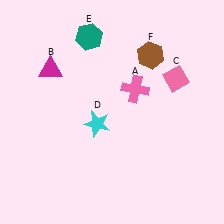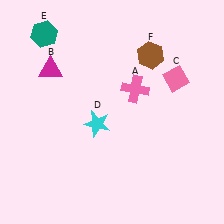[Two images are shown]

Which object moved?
The teal hexagon (E) moved left.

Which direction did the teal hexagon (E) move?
The teal hexagon (E) moved left.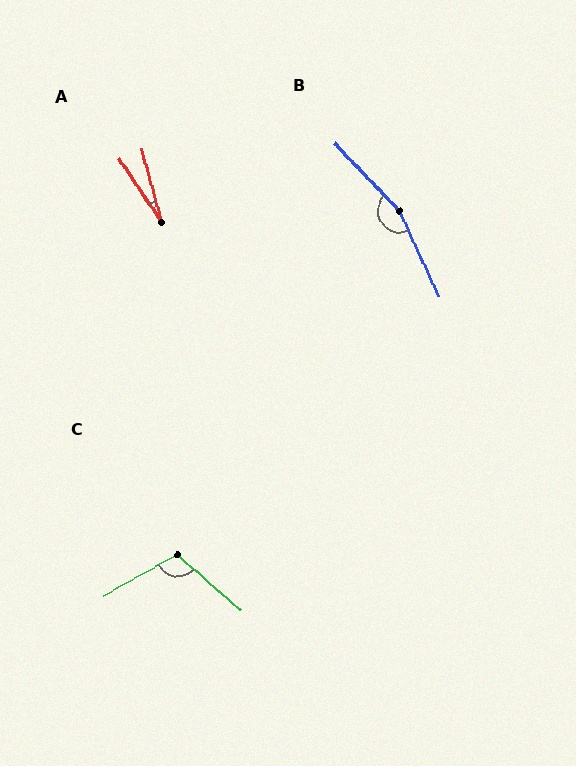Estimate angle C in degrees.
Approximately 110 degrees.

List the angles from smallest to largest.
A (19°), C (110°), B (161°).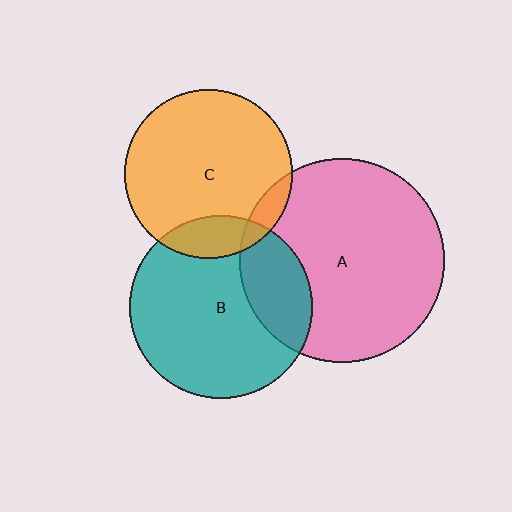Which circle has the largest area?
Circle A (pink).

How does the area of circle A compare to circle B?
Approximately 1.2 times.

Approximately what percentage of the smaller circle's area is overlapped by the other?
Approximately 15%.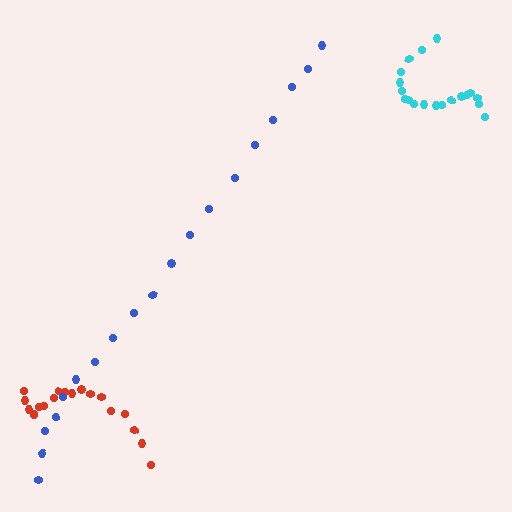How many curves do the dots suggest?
There are 3 distinct paths.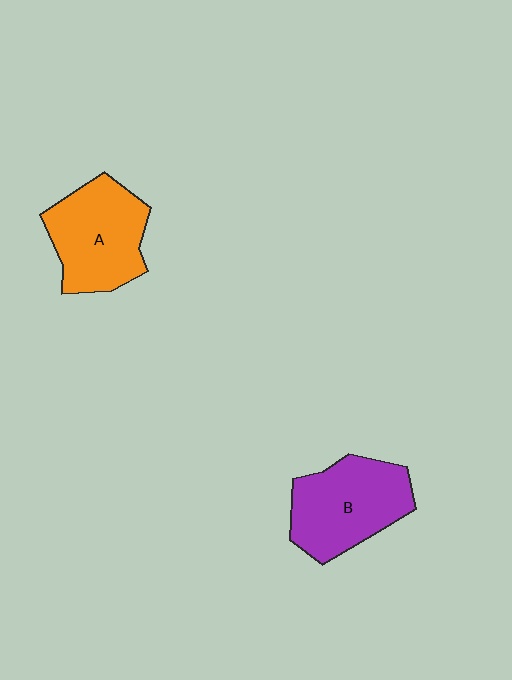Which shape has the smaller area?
Shape A (orange).